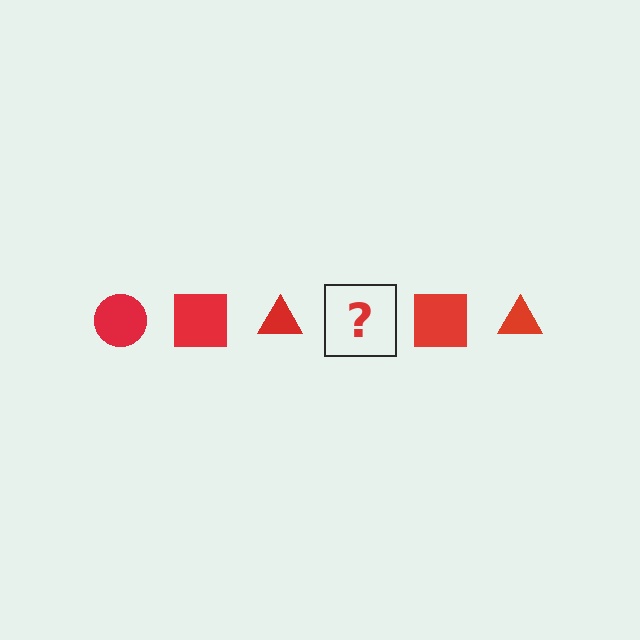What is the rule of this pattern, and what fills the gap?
The rule is that the pattern cycles through circle, square, triangle shapes in red. The gap should be filled with a red circle.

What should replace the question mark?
The question mark should be replaced with a red circle.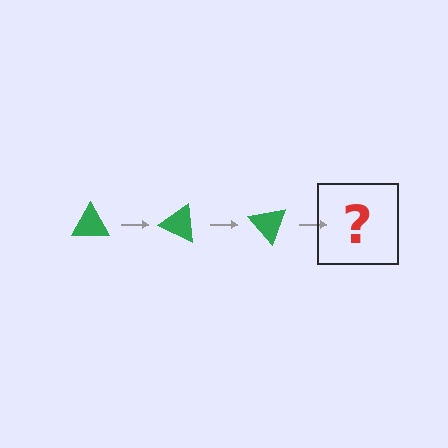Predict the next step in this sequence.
The next step is a green triangle rotated 75 degrees.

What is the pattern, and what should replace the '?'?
The pattern is that the triangle rotates 25 degrees each step. The '?' should be a green triangle rotated 75 degrees.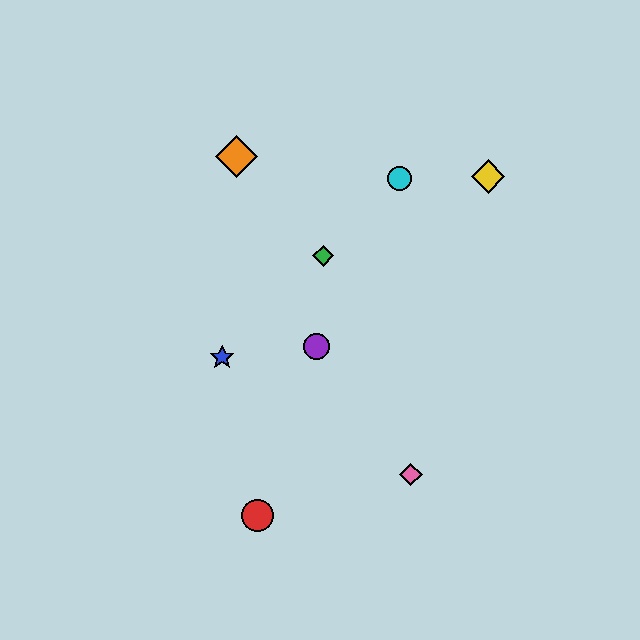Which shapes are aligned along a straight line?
The blue star, the green diamond, the cyan circle are aligned along a straight line.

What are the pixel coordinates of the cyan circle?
The cyan circle is at (400, 178).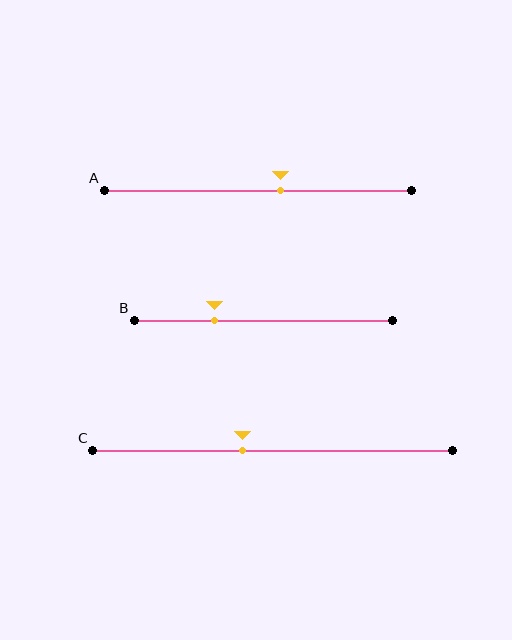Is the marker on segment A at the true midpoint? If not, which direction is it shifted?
No, the marker on segment A is shifted to the right by about 7% of the segment length.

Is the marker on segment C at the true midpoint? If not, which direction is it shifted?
No, the marker on segment C is shifted to the left by about 8% of the segment length.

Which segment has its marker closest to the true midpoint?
Segment A has its marker closest to the true midpoint.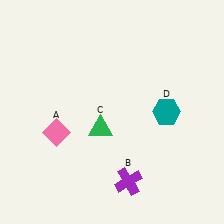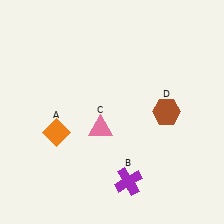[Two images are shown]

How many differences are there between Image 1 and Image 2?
There are 3 differences between the two images.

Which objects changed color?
A changed from pink to orange. C changed from green to pink. D changed from teal to brown.